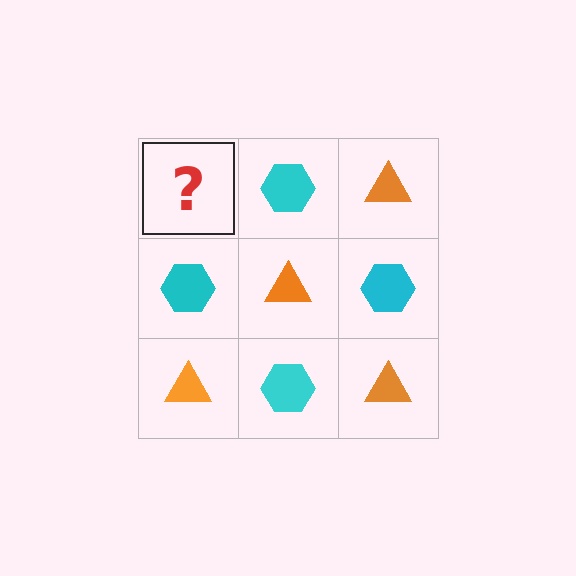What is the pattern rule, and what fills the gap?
The rule is that it alternates orange triangle and cyan hexagon in a checkerboard pattern. The gap should be filled with an orange triangle.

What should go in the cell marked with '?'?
The missing cell should contain an orange triangle.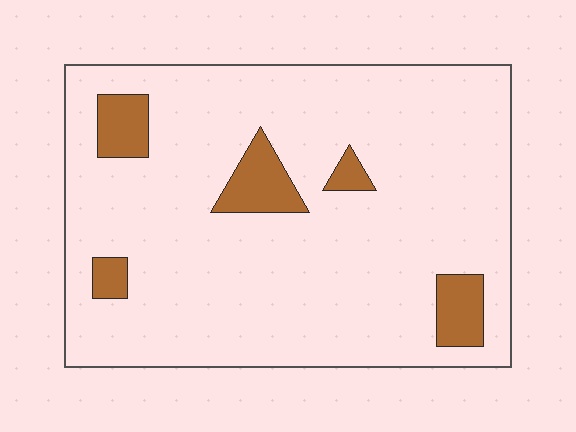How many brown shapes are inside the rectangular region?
5.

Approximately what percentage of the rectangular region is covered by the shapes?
Approximately 10%.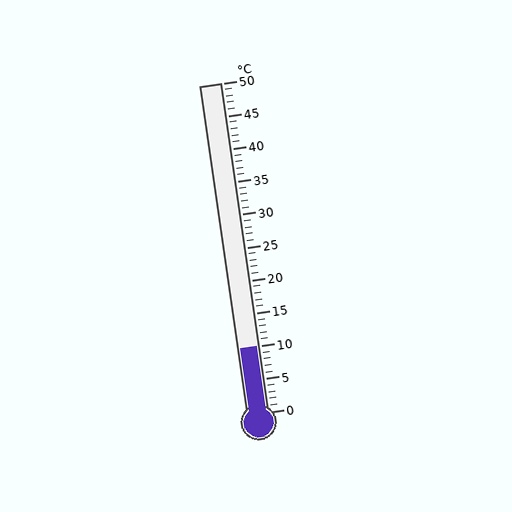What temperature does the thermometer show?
The thermometer shows approximately 10°C.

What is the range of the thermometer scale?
The thermometer scale ranges from 0°C to 50°C.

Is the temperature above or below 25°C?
The temperature is below 25°C.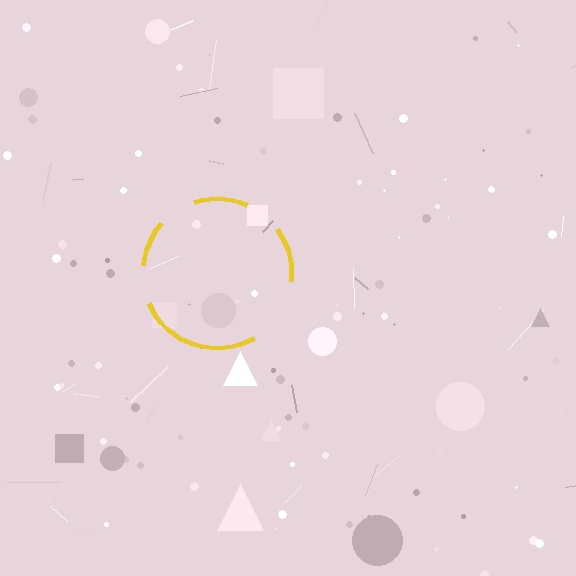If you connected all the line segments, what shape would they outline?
They would outline a circle.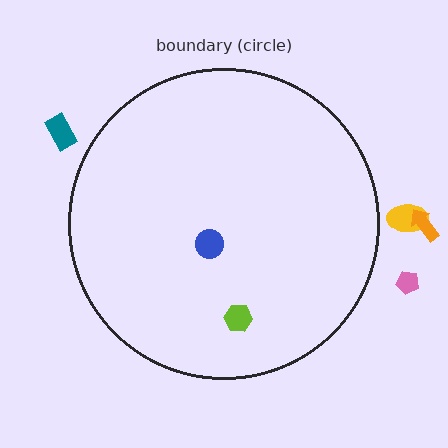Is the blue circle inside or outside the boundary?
Inside.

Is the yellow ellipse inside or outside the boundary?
Outside.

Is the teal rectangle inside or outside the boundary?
Outside.